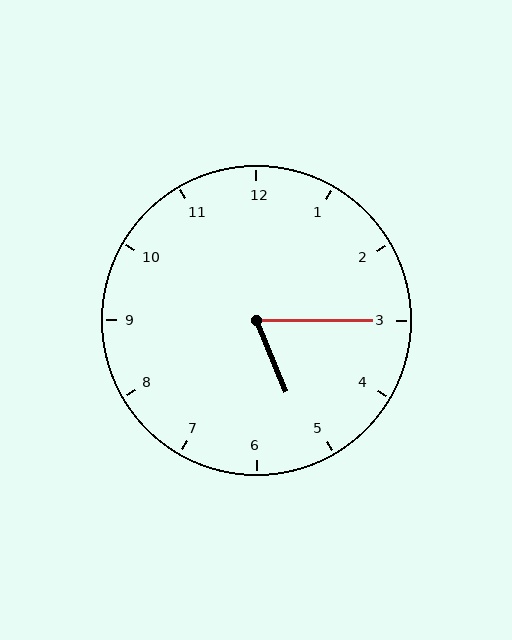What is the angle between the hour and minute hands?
Approximately 68 degrees.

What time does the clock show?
5:15.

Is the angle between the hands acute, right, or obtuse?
It is acute.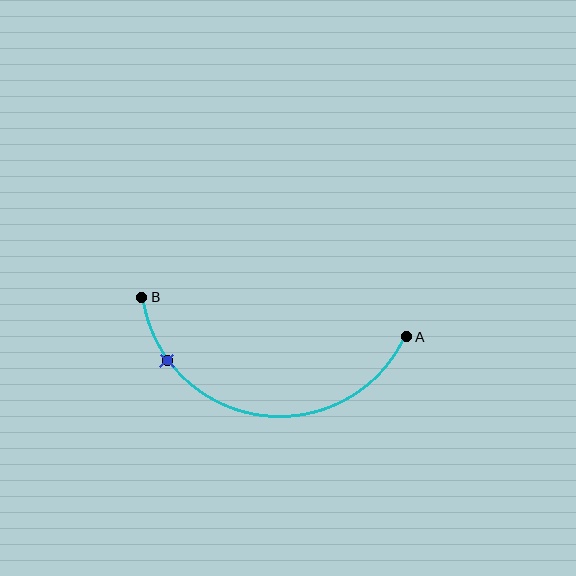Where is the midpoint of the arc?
The arc midpoint is the point on the curve farthest from the straight line joining A and B. It sits below that line.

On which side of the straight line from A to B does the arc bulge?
The arc bulges below the straight line connecting A and B.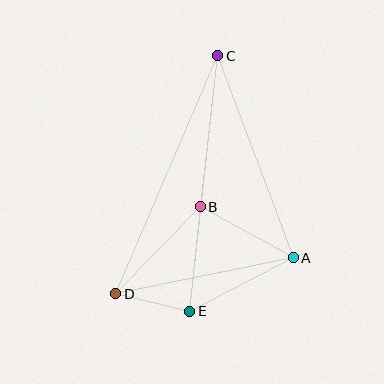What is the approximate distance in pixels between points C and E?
The distance between C and E is approximately 257 pixels.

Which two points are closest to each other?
Points D and E are closest to each other.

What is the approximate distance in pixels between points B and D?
The distance between B and D is approximately 121 pixels.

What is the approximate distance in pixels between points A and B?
The distance between A and B is approximately 106 pixels.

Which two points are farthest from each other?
Points C and D are farthest from each other.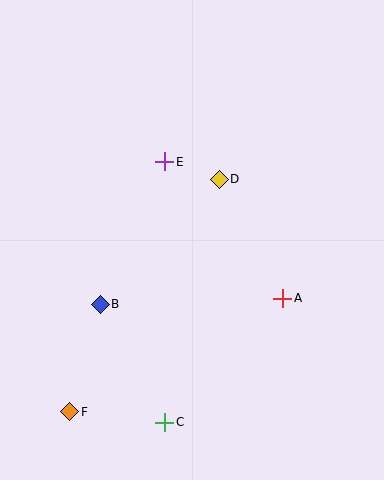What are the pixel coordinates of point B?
Point B is at (100, 304).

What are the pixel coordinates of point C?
Point C is at (165, 422).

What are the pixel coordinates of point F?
Point F is at (70, 412).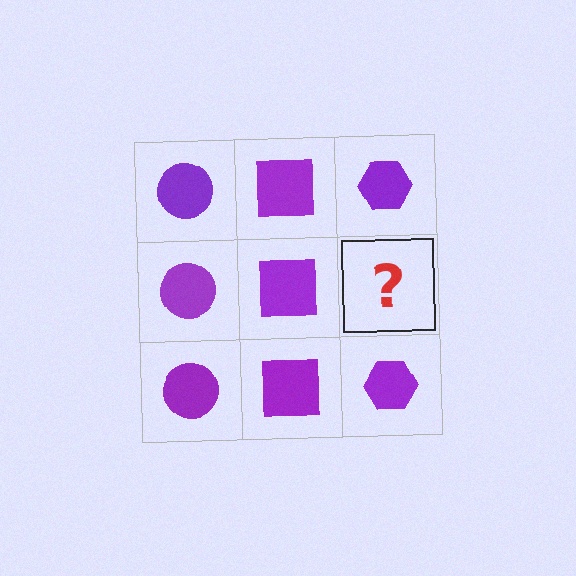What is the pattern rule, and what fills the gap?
The rule is that each column has a consistent shape. The gap should be filled with a purple hexagon.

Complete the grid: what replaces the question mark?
The question mark should be replaced with a purple hexagon.